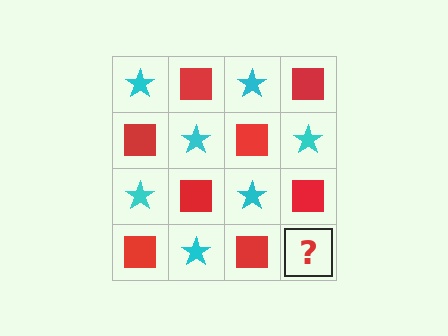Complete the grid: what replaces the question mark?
The question mark should be replaced with a cyan star.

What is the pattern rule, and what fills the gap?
The rule is that it alternates cyan star and red square in a checkerboard pattern. The gap should be filled with a cyan star.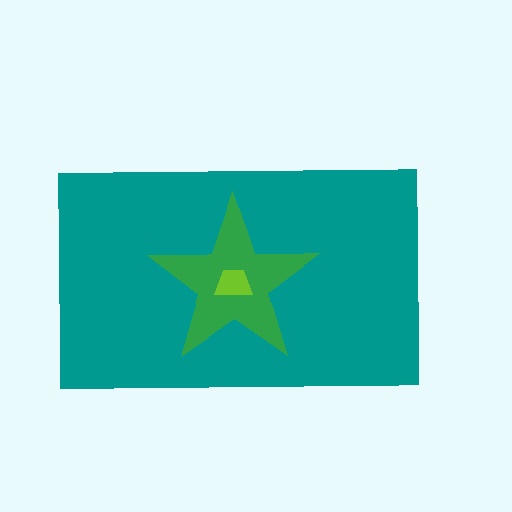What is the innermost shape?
The lime trapezoid.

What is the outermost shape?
The teal rectangle.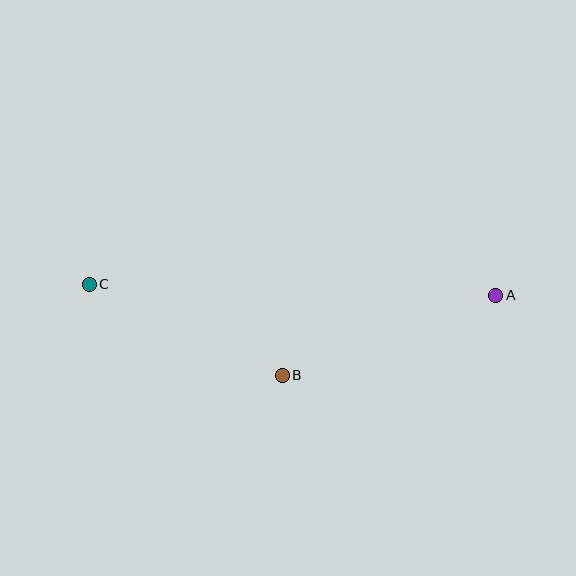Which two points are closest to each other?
Points B and C are closest to each other.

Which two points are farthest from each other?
Points A and C are farthest from each other.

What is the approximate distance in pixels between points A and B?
The distance between A and B is approximately 228 pixels.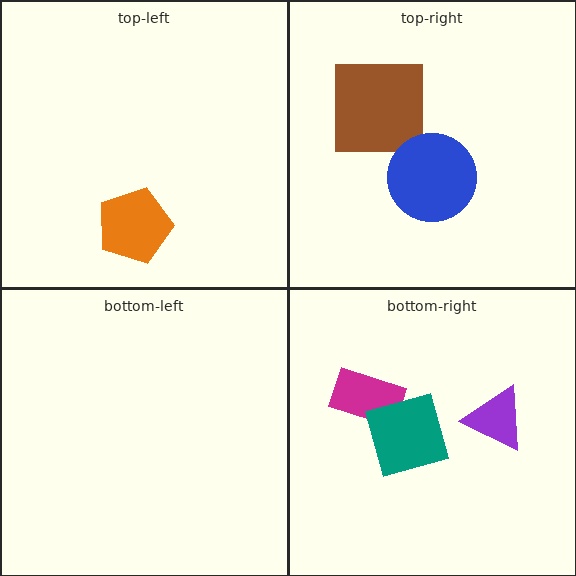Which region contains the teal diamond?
The bottom-right region.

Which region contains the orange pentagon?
The top-left region.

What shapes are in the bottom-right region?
The magenta rectangle, the purple triangle, the teal diamond.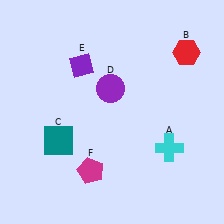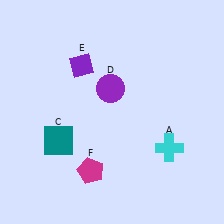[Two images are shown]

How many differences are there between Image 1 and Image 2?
There is 1 difference between the two images.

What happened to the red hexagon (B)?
The red hexagon (B) was removed in Image 2. It was in the top-right area of Image 1.